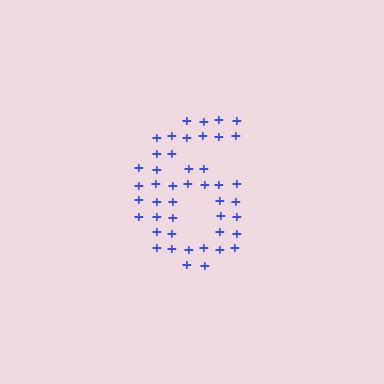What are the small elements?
The small elements are plus signs.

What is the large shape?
The large shape is the digit 6.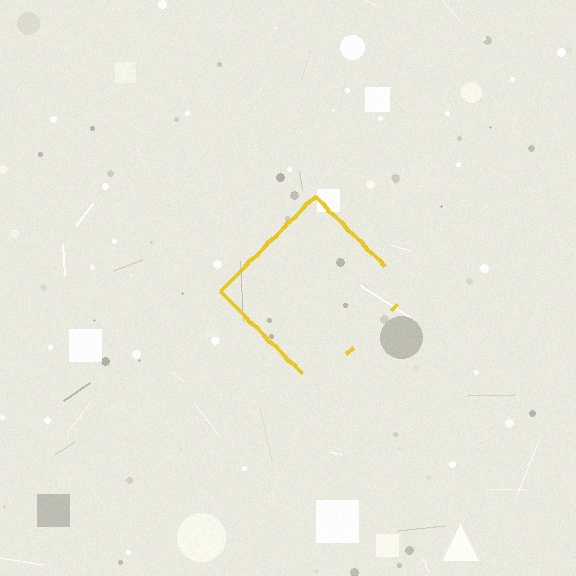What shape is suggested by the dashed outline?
The dashed outline suggests a diamond.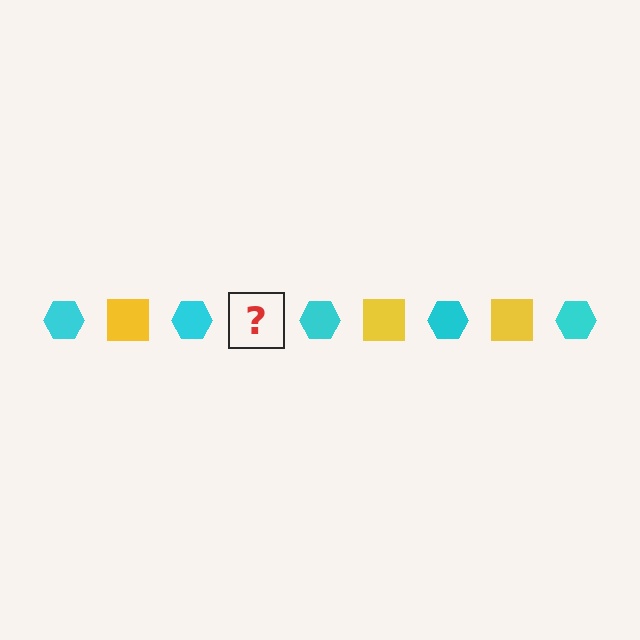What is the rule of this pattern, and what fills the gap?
The rule is that the pattern alternates between cyan hexagon and yellow square. The gap should be filled with a yellow square.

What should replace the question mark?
The question mark should be replaced with a yellow square.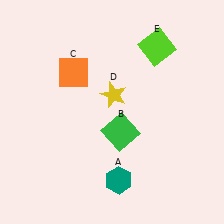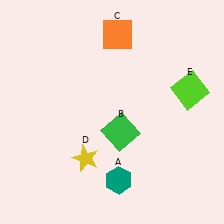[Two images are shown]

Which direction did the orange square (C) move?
The orange square (C) moved right.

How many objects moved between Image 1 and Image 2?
3 objects moved between the two images.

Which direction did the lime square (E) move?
The lime square (E) moved down.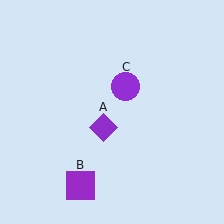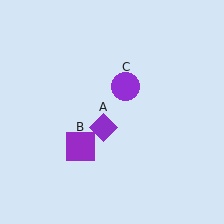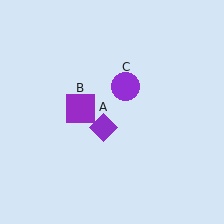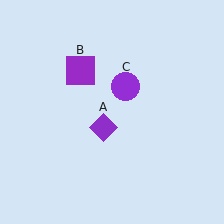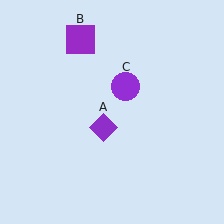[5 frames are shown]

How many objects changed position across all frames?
1 object changed position: purple square (object B).